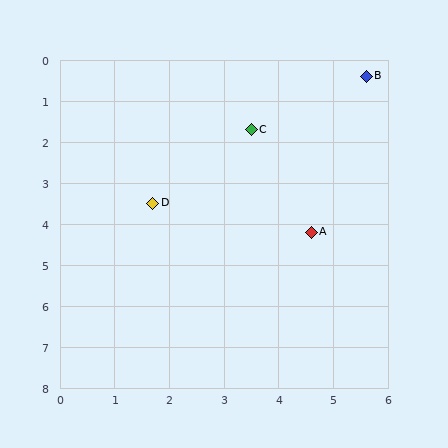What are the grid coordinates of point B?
Point B is at approximately (5.6, 0.4).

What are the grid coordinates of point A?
Point A is at approximately (4.6, 4.2).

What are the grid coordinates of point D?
Point D is at approximately (1.7, 3.5).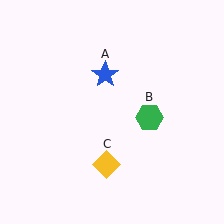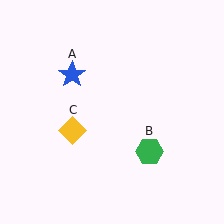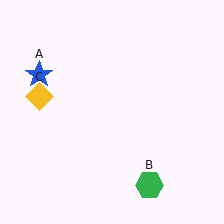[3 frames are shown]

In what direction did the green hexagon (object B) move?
The green hexagon (object B) moved down.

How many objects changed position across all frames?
3 objects changed position: blue star (object A), green hexagon (object B), yellow diamond (object C).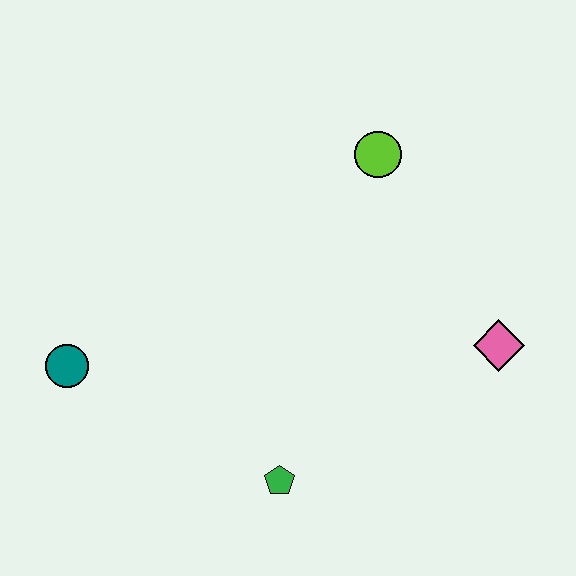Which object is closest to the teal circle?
The green pentagon is closest to the teal circle.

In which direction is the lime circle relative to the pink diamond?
The lime circle is above the pink diamond.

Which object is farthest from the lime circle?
The teal circle is farthest from the lime circle.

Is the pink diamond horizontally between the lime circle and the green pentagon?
No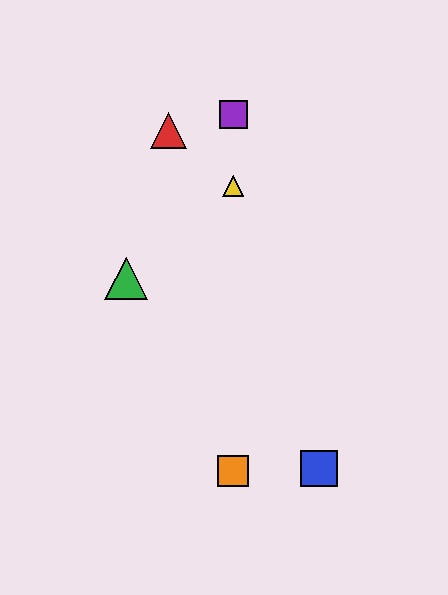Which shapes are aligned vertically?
The yellow triangle, the purple square, the orange square are aligned vertically.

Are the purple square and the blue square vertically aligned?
No, the purple square is at x≈233 and the blue square is at x≈319.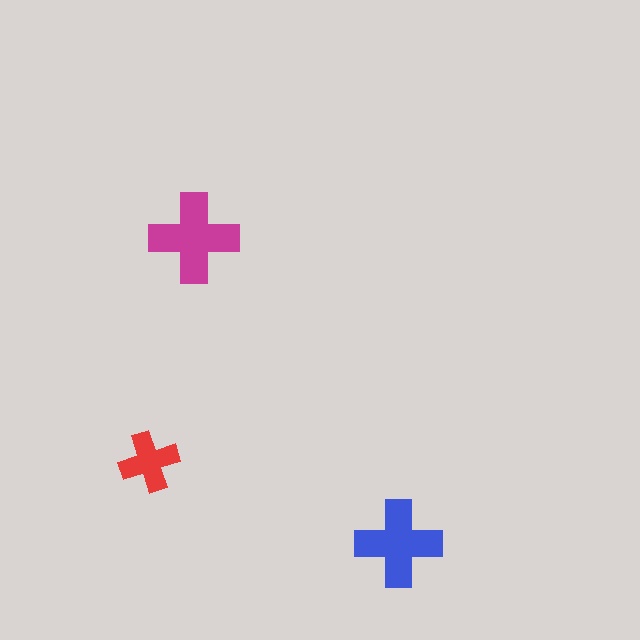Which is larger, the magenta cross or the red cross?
The magenta one.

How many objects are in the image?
There are 3 objects in the image.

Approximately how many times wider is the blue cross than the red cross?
About 1.5 times wider.